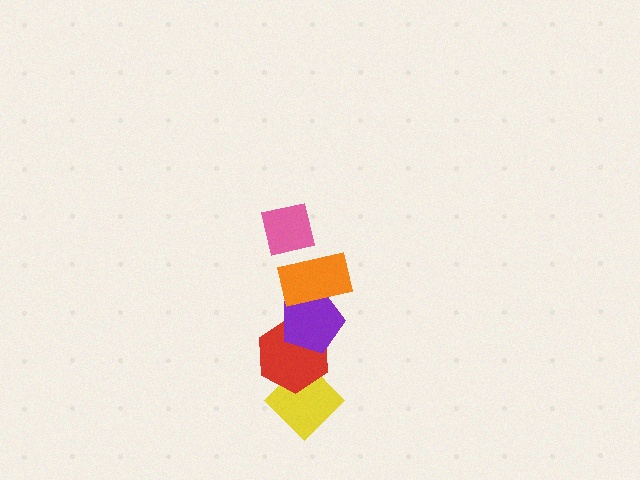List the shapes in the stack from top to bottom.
From top to bottom: the pink square, the orange rectangle, the purple pentagon, the red hexagon, the yellow diamond.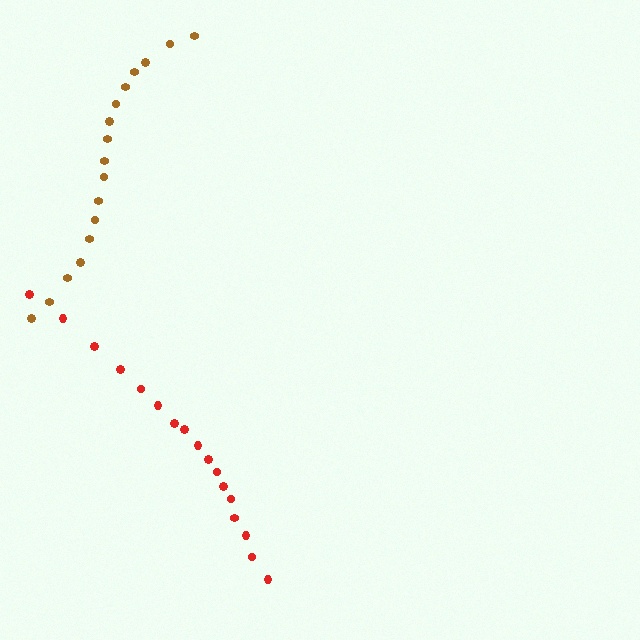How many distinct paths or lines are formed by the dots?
There are 2 distinct paths.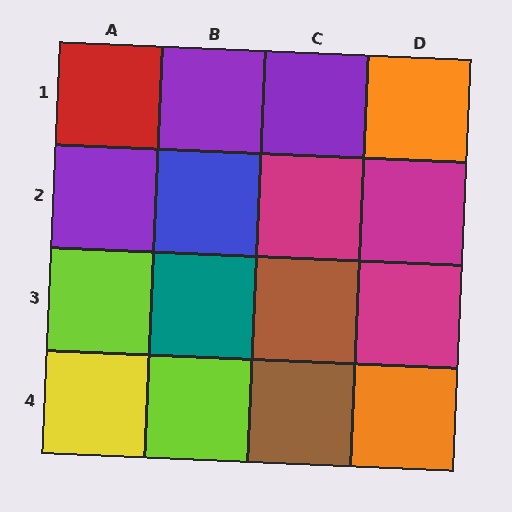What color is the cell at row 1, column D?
Orange.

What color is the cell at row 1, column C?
Purple.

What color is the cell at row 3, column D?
Magenta.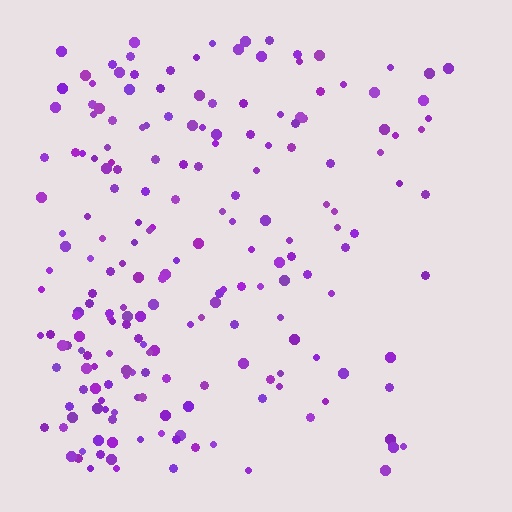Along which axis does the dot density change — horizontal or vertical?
Horizontal.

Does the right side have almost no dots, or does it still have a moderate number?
Still a moderate number, just noticeably fewer than the left.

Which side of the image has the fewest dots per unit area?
The right.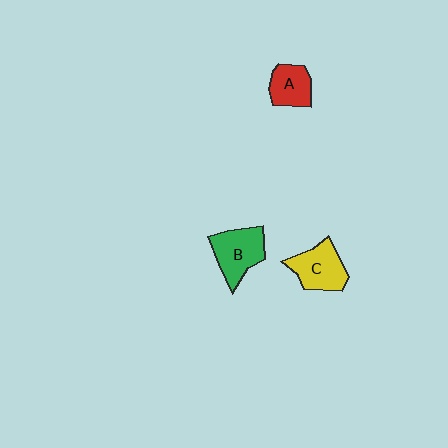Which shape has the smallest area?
Shape A (red).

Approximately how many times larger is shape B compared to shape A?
Approximately 1.4 times.